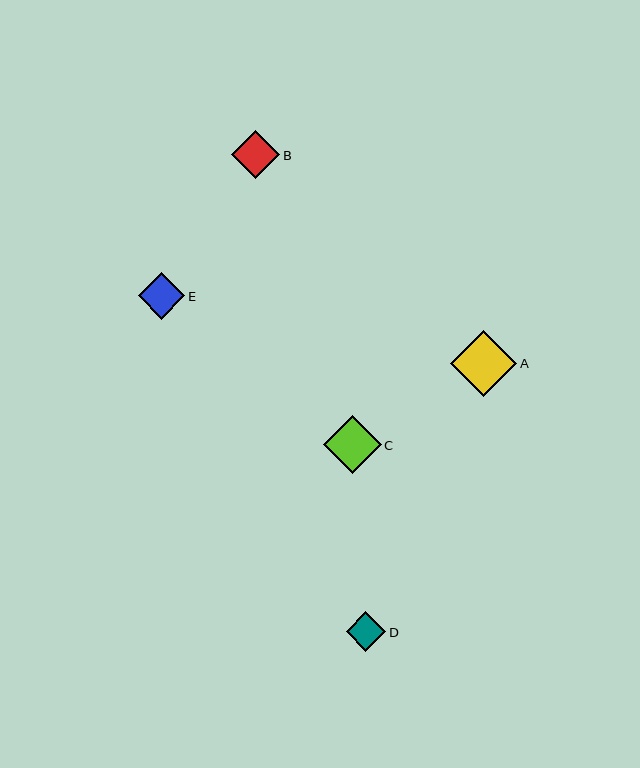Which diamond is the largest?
Diamond A is the largest with a size of approximately 66 pixels.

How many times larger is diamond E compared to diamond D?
Diamond E is approximately 1.2 times the size of diamond D.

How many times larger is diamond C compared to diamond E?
Diamond C is approximately 1.2 times the size of diamond E.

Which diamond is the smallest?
Diamond D is the smallest with a size of approximately 40 pixels.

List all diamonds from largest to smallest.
From largest to smallest: A, C, B, E, D.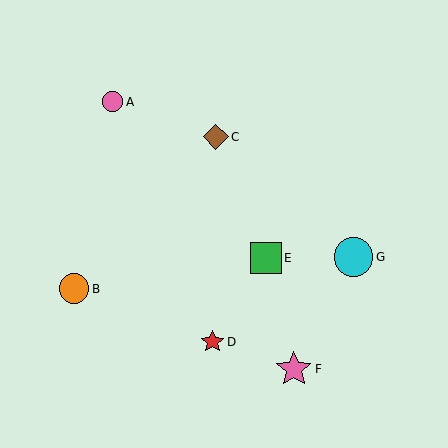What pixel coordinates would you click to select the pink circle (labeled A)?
Click at (113, 102) to select the pink circle A.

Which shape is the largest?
The cyan circle (labeled G) is the largest.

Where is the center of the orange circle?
The center of the orange circle is at (74, 289).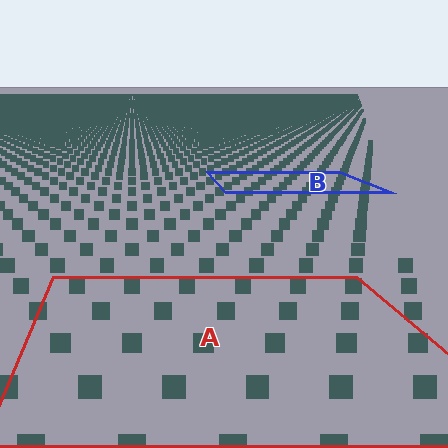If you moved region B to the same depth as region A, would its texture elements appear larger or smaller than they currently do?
They would appear larger. At a closer depth, the same texture elements are projected at a bigger on-screen size.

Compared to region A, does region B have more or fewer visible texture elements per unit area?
Region B has more texture elements per unit area — they are packed more densely because it is farther away.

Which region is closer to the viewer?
Region A is closer. The texture elements there are larger and more spread out.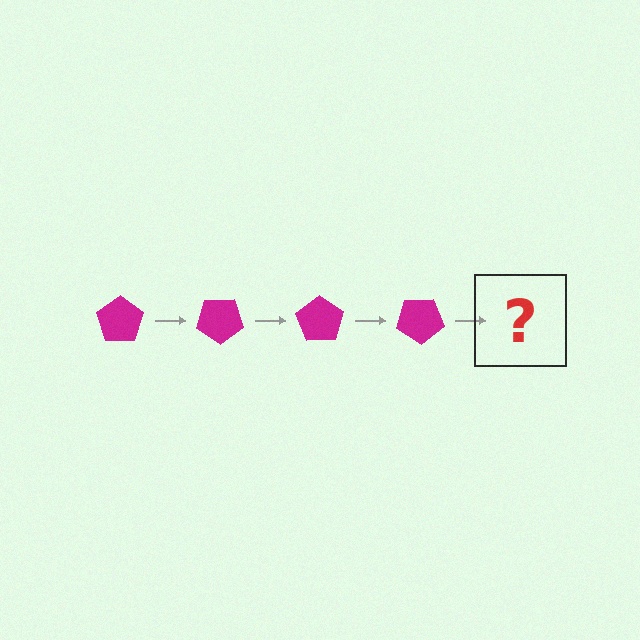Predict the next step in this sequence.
The next step is a magenta pentagon rotated 140 degrees.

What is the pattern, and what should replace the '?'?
The pattern is that the pentagon rotates 35 degrees each step. The '?' should be a magenta pentagon rotated 140 degrees.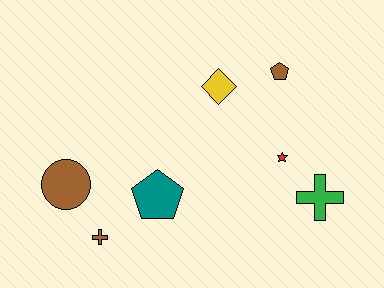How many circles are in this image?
There is 1 circle.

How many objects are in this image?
There are 7 objects.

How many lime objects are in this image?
There are no lime objects.